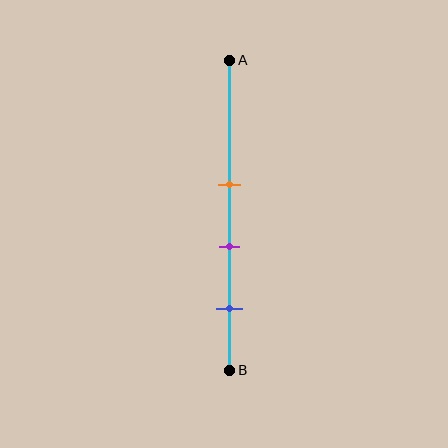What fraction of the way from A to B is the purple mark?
The purple mark is approximately 60% (0.6) of the way from A to B.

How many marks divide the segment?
There are 3 marks dividing the segment.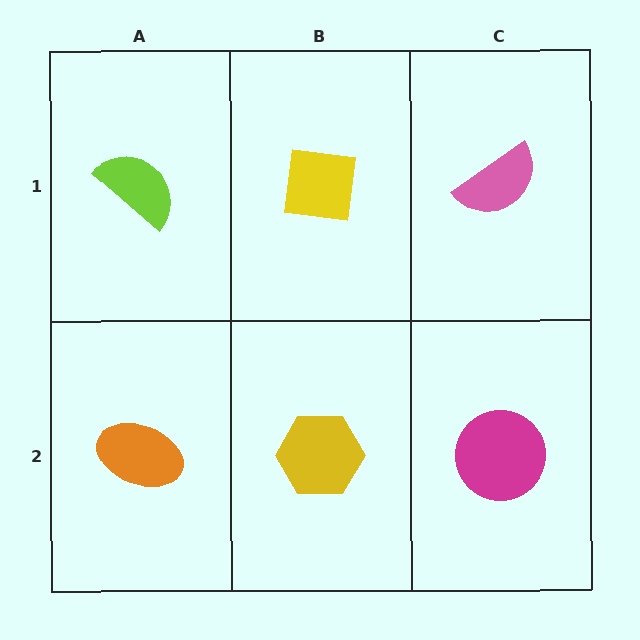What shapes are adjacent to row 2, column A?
A lime semicircle (row 1, column A), a yellow hexagon (row 2, column B).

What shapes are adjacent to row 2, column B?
A yellow square (row 1, column B), an orange ellipse (row 2, column A), a magenta circle (row 2, column C).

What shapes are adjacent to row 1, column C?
A magenta circle (row 2, column C), a yellow square (row 1, column B).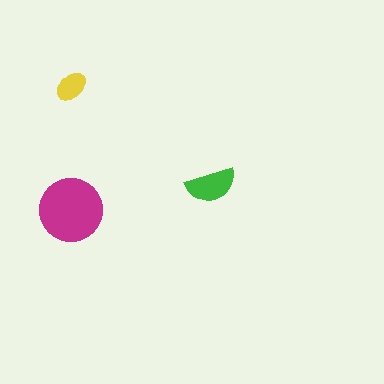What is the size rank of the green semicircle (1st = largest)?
2nd.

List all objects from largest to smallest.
The magenta circle, the green semicircle, the yellow ellipse.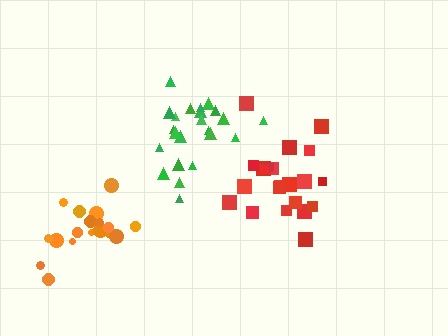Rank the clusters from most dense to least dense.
green, red, orange.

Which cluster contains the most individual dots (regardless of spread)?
Green (23).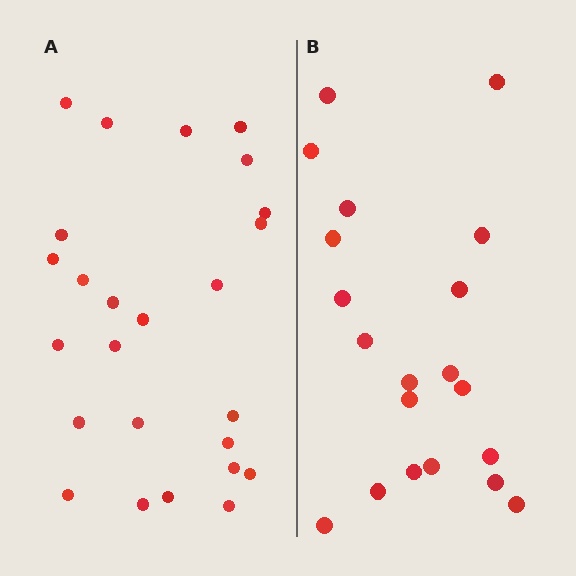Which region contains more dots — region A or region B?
Region A (the left region) has more dots.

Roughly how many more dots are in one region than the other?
Region A has about 5 more dots than region B.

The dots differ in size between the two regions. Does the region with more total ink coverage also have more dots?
No. Region B has more total ink coverage because its dots are larger, but region A actually contains more individual dots. Total area can be misleading — the number of items is what matters here.